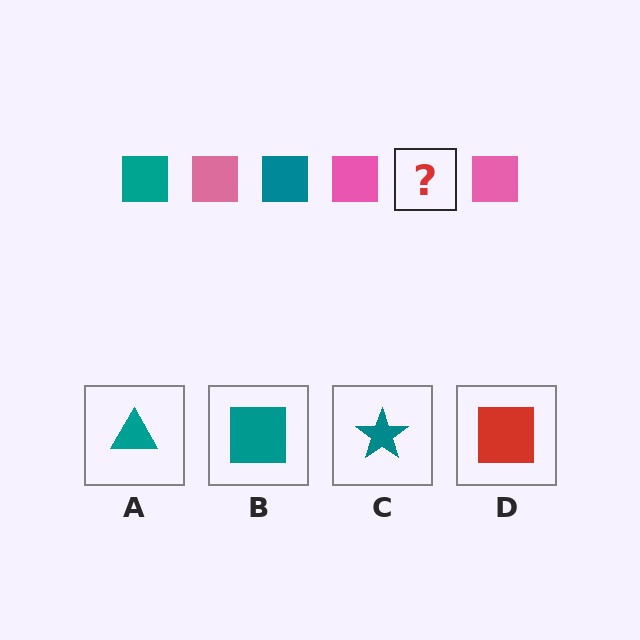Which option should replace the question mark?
Option B.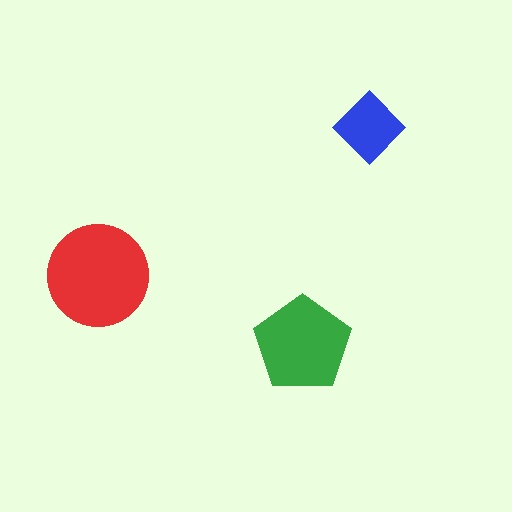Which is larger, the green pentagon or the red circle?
The red circle.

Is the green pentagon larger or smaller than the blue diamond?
Larger.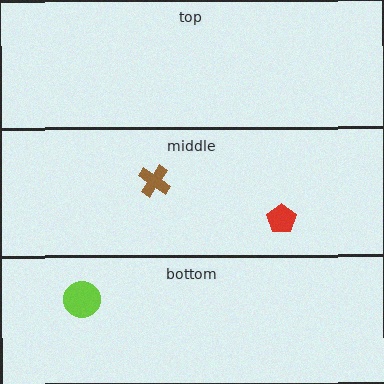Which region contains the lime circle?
The bottom region.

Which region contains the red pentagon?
The middle region.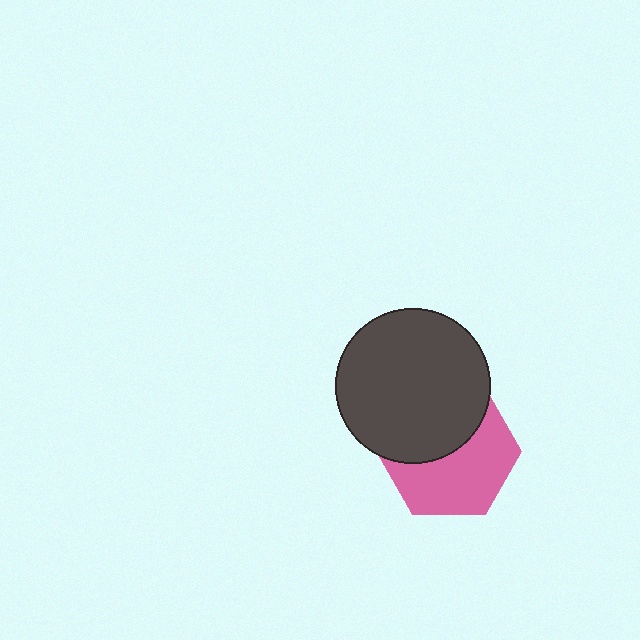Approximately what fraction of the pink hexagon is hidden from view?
Roughly 44% of the pink hexagon is hidden behind the dark gray circle.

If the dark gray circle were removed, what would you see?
You would see the complete pink hexagon.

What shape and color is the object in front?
The object in front is a dark gray circle.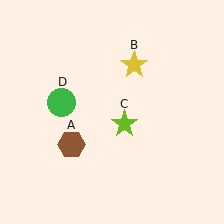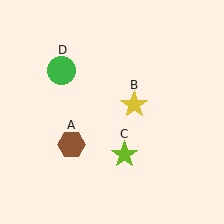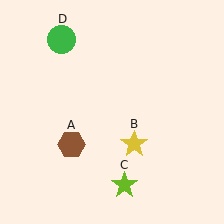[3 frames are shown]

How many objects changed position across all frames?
3 objects changed position: yellow star (object B), lime star (object C), green circle (object D).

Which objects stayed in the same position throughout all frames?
Brown hexagon (object A) remained stationary.